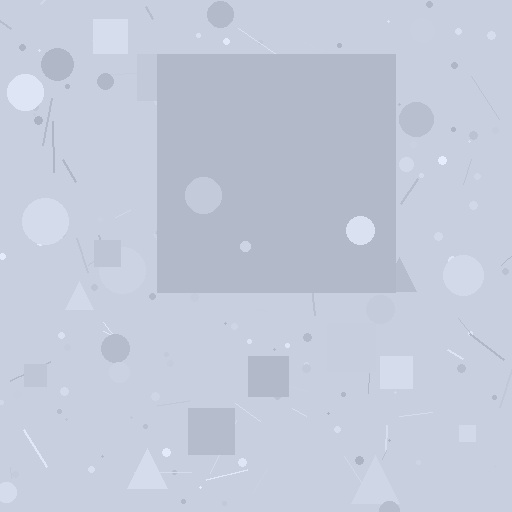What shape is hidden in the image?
A square is hidden in the image.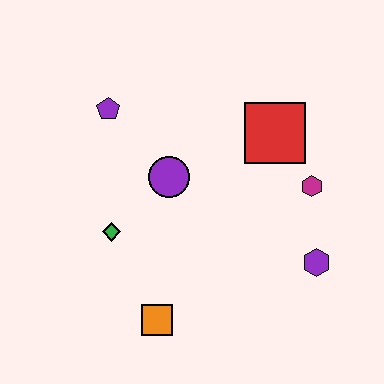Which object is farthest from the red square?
The orange square is farthest from the red square.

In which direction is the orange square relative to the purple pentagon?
The orange square is below the purple pentagon.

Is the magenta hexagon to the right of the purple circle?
Yes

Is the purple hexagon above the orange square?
Yes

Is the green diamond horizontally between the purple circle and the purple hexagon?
No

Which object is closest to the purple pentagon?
The purple circle is closest to the purple pentagon.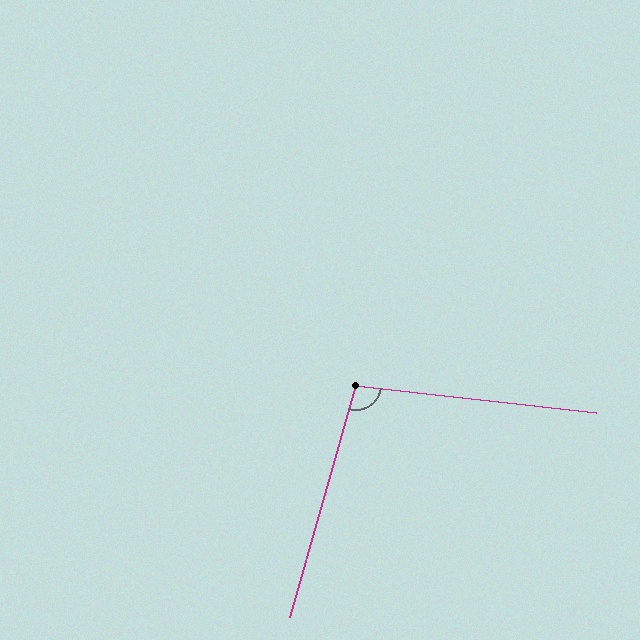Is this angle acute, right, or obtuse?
It is obtuse.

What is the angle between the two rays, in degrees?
Approximately 99 degrees.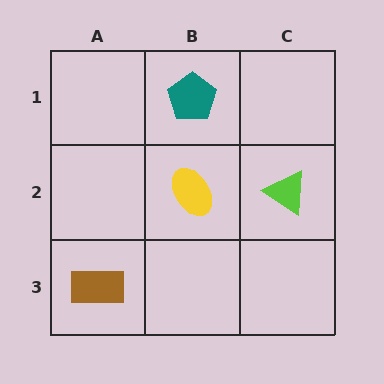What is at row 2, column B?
A yellow ellipse.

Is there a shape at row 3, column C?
No, that cell is empty.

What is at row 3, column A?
A brown rectangle.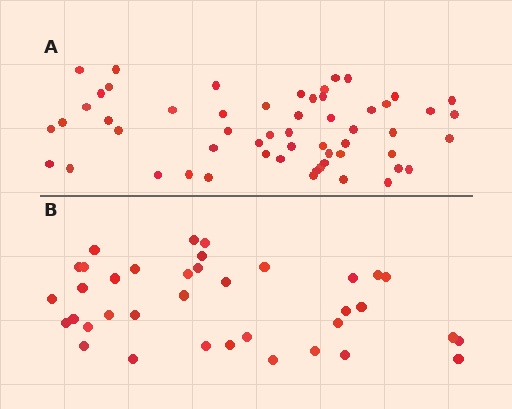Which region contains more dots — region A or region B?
Region A (the top region) has more dots.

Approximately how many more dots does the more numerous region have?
Region A has approximately 20 more dots than region B.